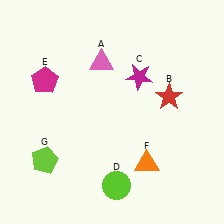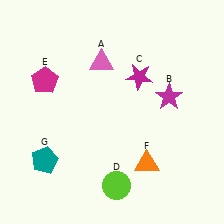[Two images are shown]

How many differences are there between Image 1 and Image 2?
There are 2 differences between the two images.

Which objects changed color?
B changed from red to magenta. G changed from lime to teal.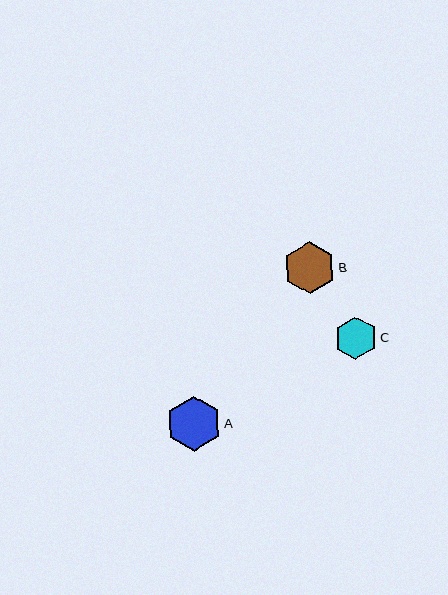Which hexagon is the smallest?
Hexagon C is the smallest with a size of approximately 43 pixels.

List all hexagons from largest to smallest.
From largest to smallest: A, B, C.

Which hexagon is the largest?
Hexagon A is the largest with a size of approximately 55 pixels.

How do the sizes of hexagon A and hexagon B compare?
Hexagon A and hexagon B are approximately the same size.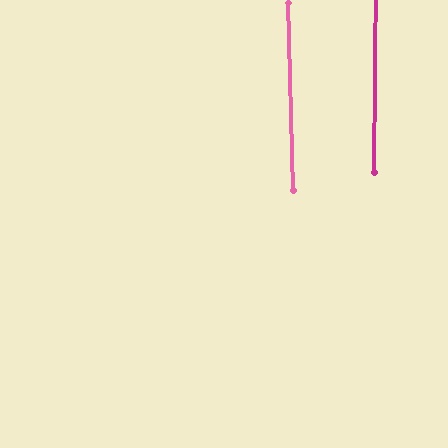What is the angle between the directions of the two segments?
Approximately 2 degrees.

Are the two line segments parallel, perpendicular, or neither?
Parallel — their directions differ by only 2.0°.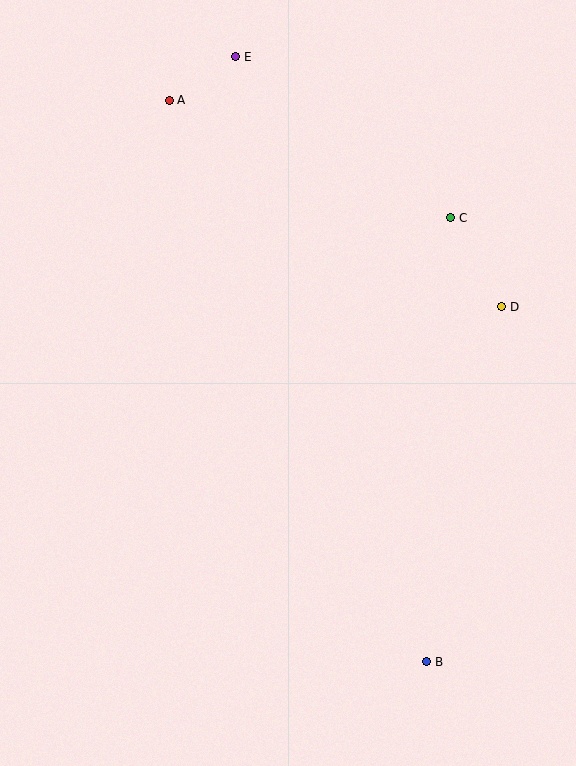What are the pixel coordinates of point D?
Point D is at (502, 307).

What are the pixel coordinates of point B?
Point B is at (427, 662).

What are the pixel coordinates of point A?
Point A is at (169, 100).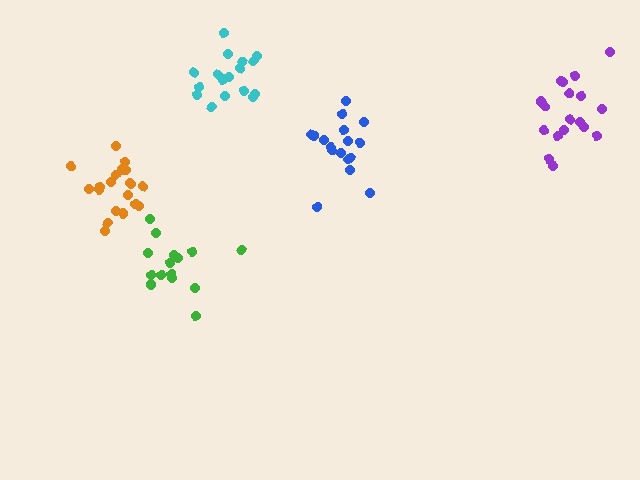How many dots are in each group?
Group 1: 20 dots, Group 2: 17 dots, Group 3: 18 dots, Group 4: 15 dots, Group 5: 17 dots (87 total).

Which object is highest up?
The cyan cluster is topmost.